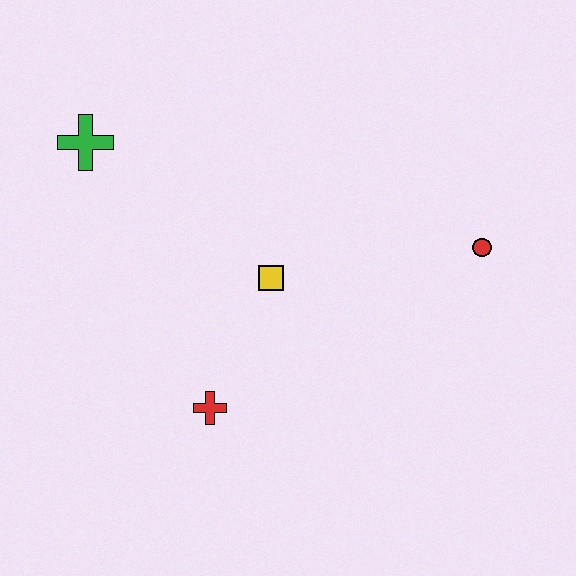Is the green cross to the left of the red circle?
Yes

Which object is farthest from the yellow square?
The green cross is farthest from the yellow square.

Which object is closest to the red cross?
The yellow square is closest to the red cross.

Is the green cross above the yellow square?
Yes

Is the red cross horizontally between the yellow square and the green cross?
Yes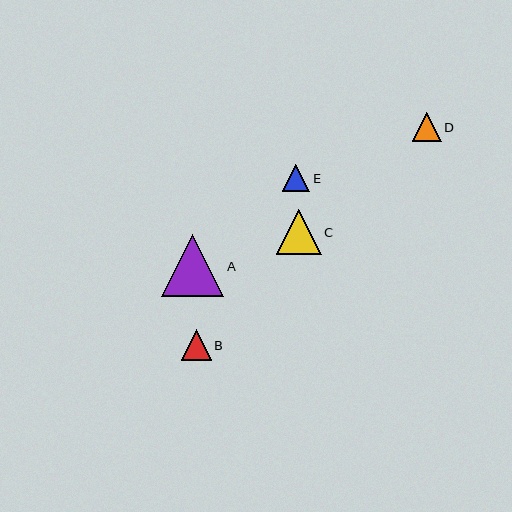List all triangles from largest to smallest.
From largest to smallest: A, C, B, D, E.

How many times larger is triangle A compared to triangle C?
Triangle A is approximately 1.4 times the size of triangle C.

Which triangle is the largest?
Triangle A is the largest with a size of approximately 62 pixels.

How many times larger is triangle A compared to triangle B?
Triangle A is approximately 2.0 times the size of triangle B.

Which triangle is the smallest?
Triangle E is the smallest with a size of approximately 27 pixels.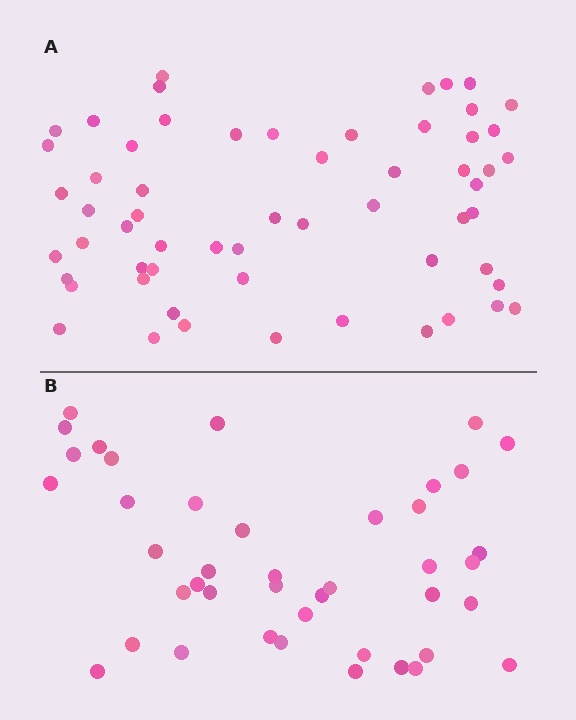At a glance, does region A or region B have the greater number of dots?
Region A (the top region) has more dots.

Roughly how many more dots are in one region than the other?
Region A has approximately 15 more dots than region B.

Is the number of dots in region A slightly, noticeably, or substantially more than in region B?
Region A has noticeably more, but not dramatically so. The ratio is roughly 1.4 to 1.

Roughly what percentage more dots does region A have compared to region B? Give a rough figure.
About 40% more.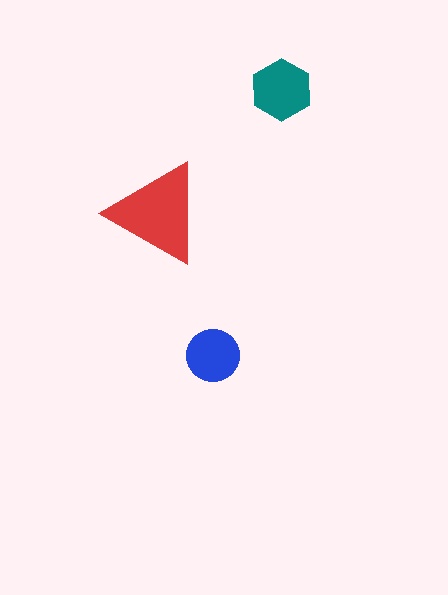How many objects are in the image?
There are 3 objects in the image.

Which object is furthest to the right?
The teal hexagon is rightmost.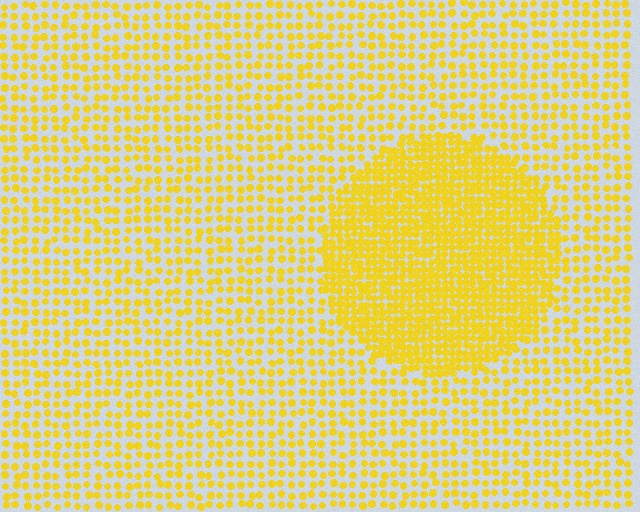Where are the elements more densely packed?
The elements are more densely packed inside the circle boundary.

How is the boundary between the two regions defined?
The boundary is defined by a change in element density (approximately 2.1x ratio). All elements are the same color, size, and shape.